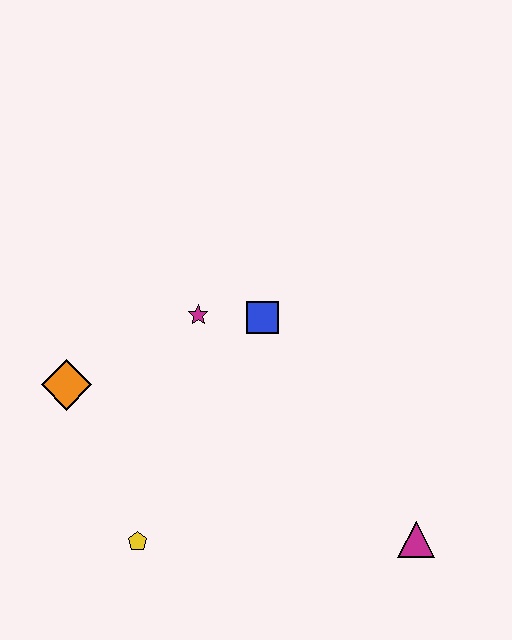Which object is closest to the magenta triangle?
The blue square is closest to the magenta triangle.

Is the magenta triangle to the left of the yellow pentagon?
No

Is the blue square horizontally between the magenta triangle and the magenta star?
Yes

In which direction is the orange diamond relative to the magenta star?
The orange diamond is to the left of the magenta star.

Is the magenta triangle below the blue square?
Yes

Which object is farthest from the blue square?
The magenta triangle is farthest from the blue square.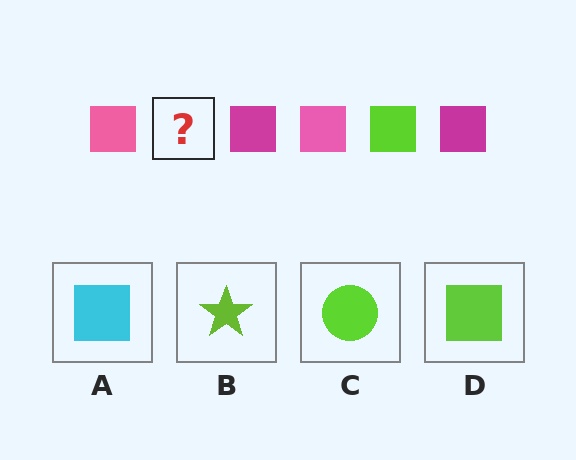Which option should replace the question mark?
Option D.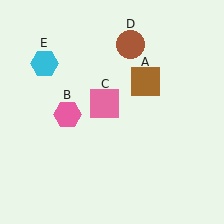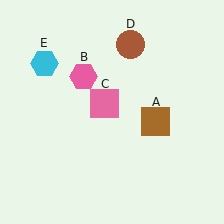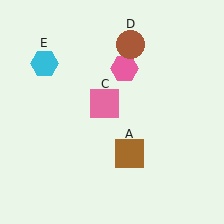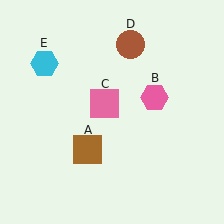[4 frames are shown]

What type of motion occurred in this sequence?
The brown square (object A), pink hexagon (object B) rotated clockwise around the center of the scene.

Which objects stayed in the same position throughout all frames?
Pink square (object C) and brown circle (object D) and cyan hexagon (object E) remained stationary.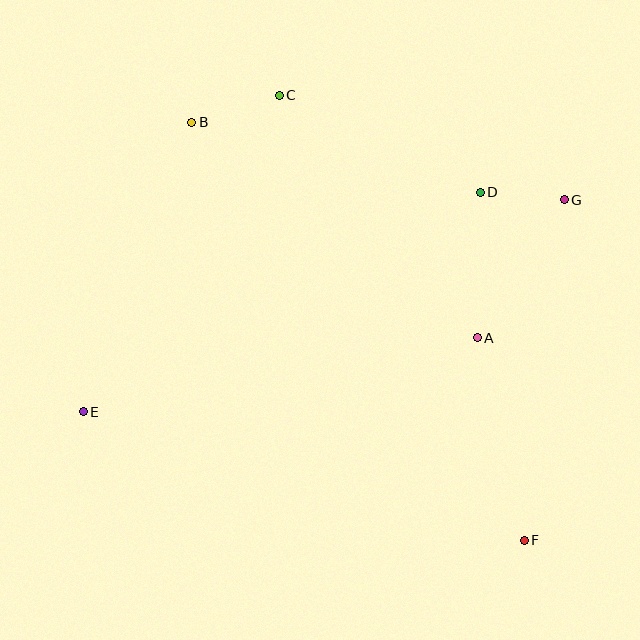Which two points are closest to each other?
Points D and G are closest to each other.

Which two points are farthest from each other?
Points B and F are farthest from each other.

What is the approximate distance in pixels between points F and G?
The distance between F and G is approximately 343 pixels.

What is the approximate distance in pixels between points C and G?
The distance between C and G is approximately 304 pixels.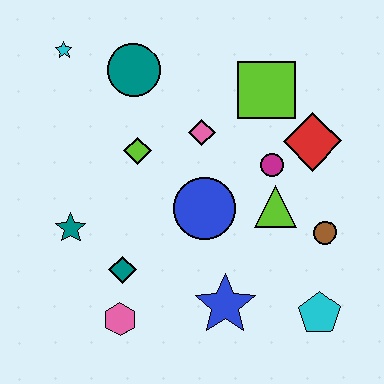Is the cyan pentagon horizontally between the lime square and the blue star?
No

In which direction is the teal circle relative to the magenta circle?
The teal circle is to the left of the magenta circle.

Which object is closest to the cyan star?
The teal circle is closest to the cyan star.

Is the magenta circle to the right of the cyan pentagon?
No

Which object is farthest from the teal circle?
The cyan pentagon is farthest from the teal circle.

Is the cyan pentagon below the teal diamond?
Yes